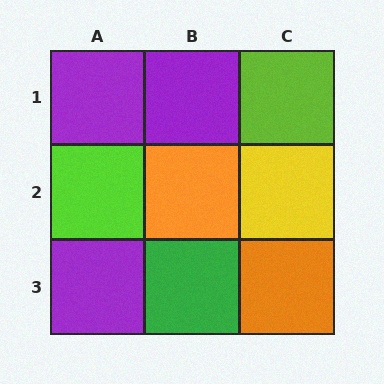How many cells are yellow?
1 cell is yellow.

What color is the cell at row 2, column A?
Lime.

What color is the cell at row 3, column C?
Orange.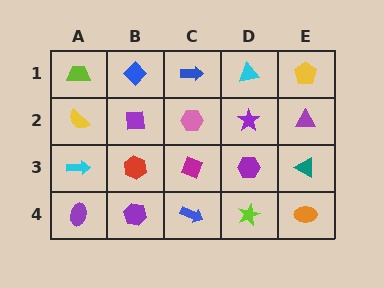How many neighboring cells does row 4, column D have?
3.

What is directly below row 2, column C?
A magenta diamond.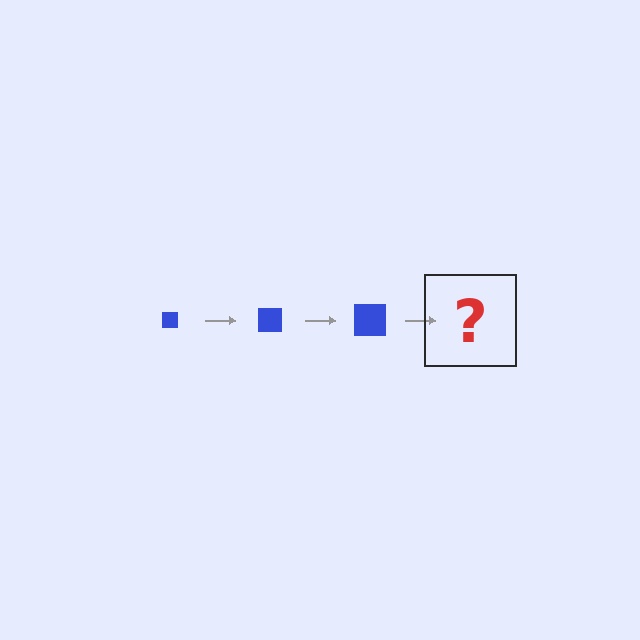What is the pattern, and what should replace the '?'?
The pattern is that the square gets progressively larger each step. The '?' should be a blue square, larger than the previous one.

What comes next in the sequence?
The next element should be a blue square, larger than the previous one.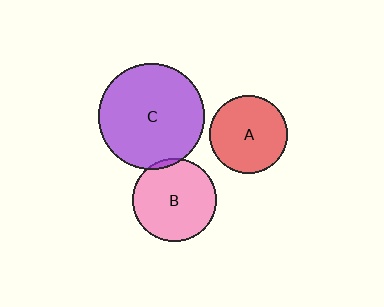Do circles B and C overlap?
Yes.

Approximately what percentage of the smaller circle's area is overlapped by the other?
Approximately 5%.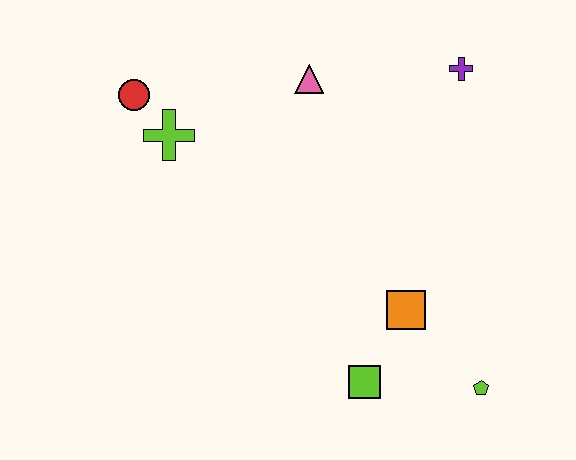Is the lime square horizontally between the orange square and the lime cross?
Yes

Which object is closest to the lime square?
The orange square is closest to the lime square.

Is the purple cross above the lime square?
Yes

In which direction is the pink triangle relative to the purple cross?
The pink triangle is to the left of the purple cross.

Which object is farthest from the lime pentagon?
The red circle is farthest from the lime pentagon.